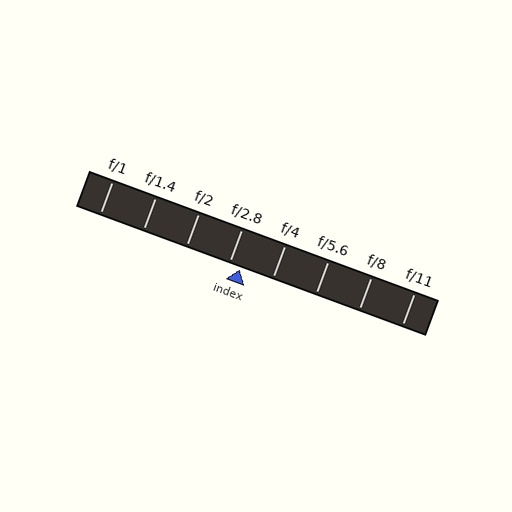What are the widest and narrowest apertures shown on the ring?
The widest aperture shown is f/1 and the narrowest is f/11.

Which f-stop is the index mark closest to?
The index mark is closest to f/2.8.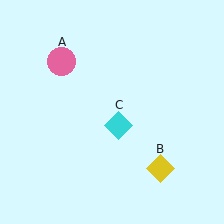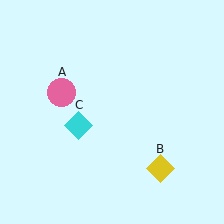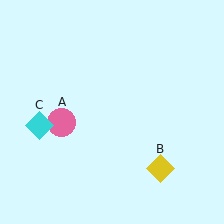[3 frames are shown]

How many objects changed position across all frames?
2 objects changed position: pink circle (object A), cyan diamond (object C).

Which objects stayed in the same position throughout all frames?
Yellow diamond (object B) remained stationary.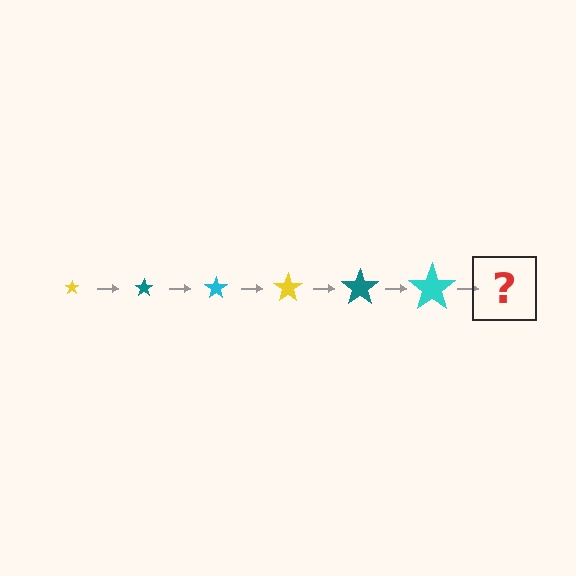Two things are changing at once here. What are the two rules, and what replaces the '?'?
The two rules are that the star grows larger each step and the color cycles through yellow, teal, and cyan. The '?' should be a yellow star, larger than the previous one.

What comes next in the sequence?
The next element should be a yellow star, larger than the previous one.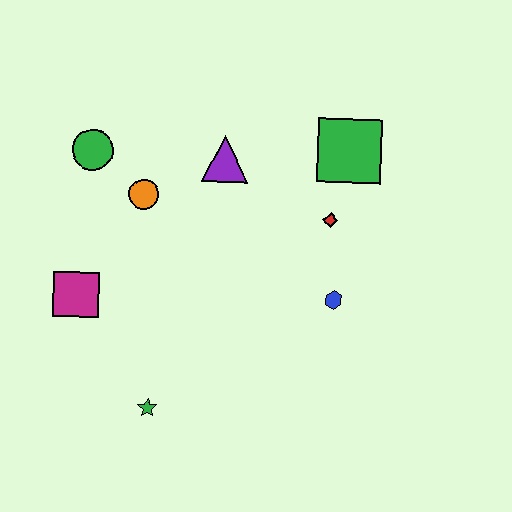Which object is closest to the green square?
The red diamond is closest to the green square.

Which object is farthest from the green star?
The green square is farthest from the green star.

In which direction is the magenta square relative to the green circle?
The magenta square is below the green circle.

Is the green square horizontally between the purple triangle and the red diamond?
No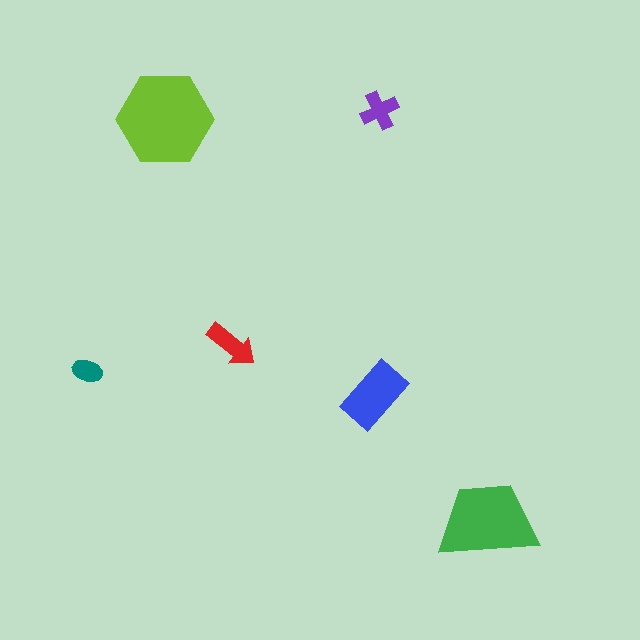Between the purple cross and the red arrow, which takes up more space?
The red arrow.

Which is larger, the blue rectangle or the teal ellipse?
The blue rectangle.